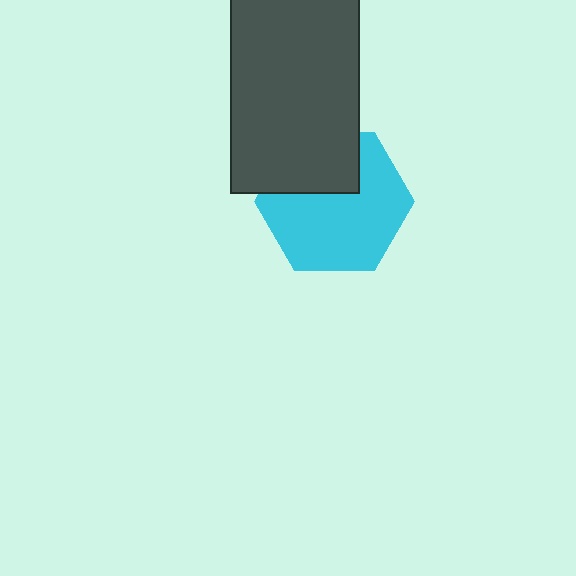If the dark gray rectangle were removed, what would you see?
You would see the complete cyan hexagon.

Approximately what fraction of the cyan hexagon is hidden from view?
Roughly 30% of the cyan hexagon is hidden behind the dark gray rectangle.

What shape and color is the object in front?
The object in front is a dark gray rectangle.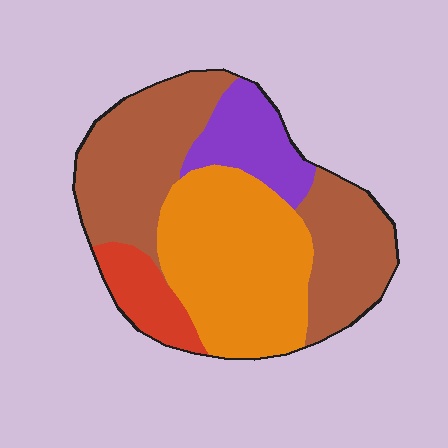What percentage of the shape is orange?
Orange takes up about three eighths (3/8) of the shape.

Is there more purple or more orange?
Orange.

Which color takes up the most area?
Brown, at roughly 40%.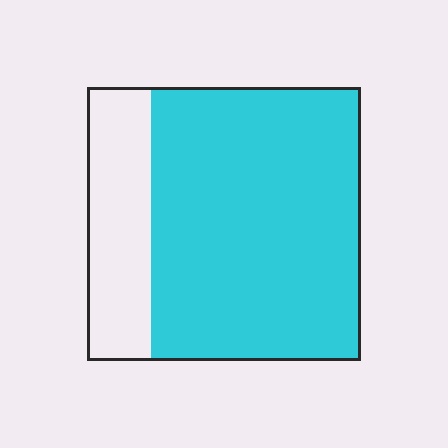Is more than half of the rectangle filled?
Yes.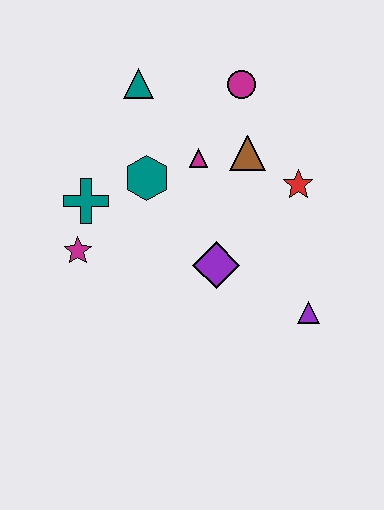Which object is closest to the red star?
The brown triangle is closest to the red star.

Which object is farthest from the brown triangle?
The magenta star is farthest from the brown triangle.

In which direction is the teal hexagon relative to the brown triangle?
The teal hexagon is to the left of the brown triangle.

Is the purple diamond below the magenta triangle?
Yes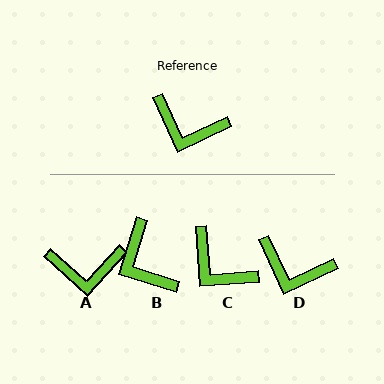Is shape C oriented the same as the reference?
No, it is off by about 21 degrees.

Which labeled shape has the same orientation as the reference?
D.